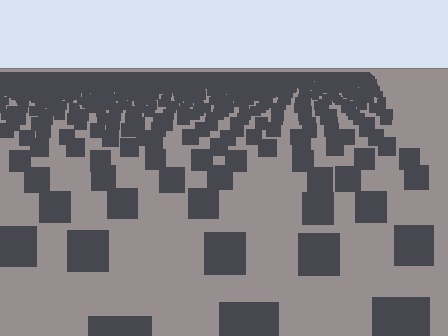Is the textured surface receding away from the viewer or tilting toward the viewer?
The surface is receding away from the viewer. Texture elements get smaller and denser toward the top.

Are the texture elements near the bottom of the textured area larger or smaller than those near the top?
Larger. Near the bottom, elements are closer to the viewer and appear at a bigger on-screen size.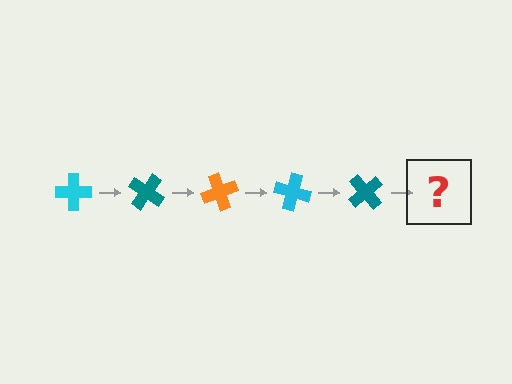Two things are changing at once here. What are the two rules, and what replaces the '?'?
The two rules are that it rotates 35 degrees each step and the color cycles through cyan, teal, and orange. The '?' should be an orange cross, rotated 175 degrees from the start.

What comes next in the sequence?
The next element should be an orange cross, rotated 175 degrees from the start.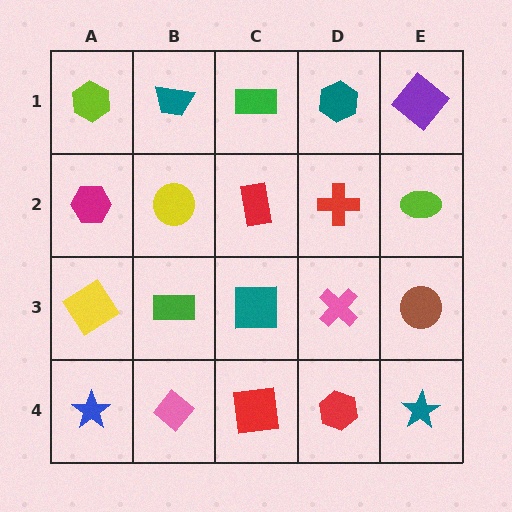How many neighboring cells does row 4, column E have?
2.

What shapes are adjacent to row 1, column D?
A red cross (row 2, column D), a green rectangle (row 1, column C), a purple diamond (row 1, column E).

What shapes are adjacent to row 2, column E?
A purple diamond (row 1, column E), a brown circle (row 3, column E), a red cross (row 2, column D).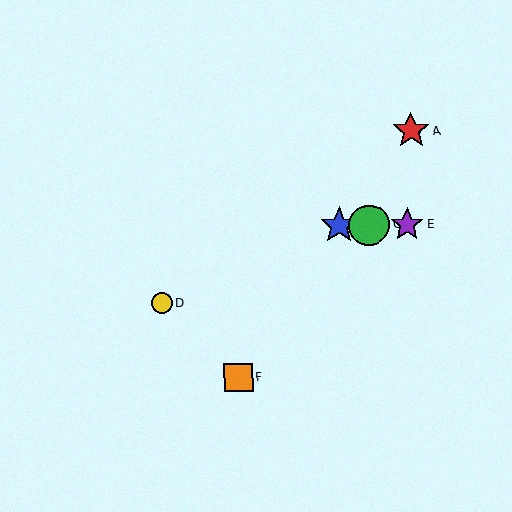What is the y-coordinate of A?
Object A is at y≈131.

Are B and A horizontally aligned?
No, B is at y≈225 and A is at y≈131.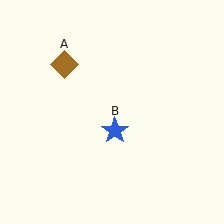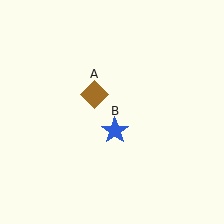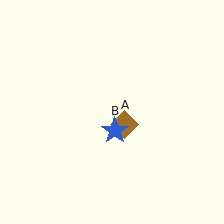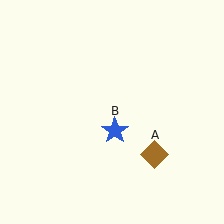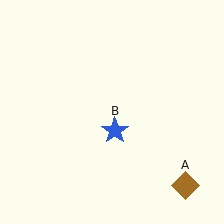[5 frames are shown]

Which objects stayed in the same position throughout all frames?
Blue star (object B) remained stationary.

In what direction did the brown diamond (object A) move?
The brown diamond (object A) moved down and to the right.